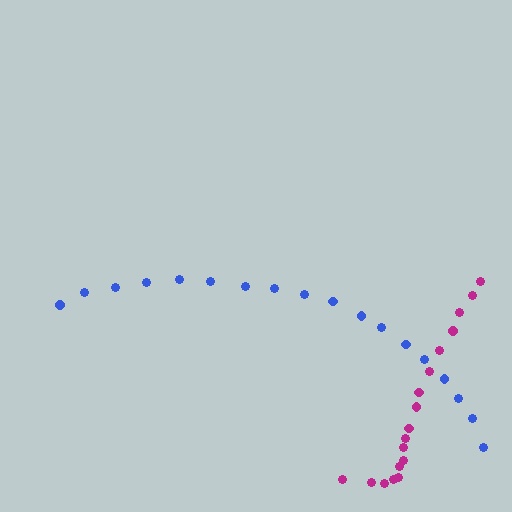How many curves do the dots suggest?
There are 2 distinct paths.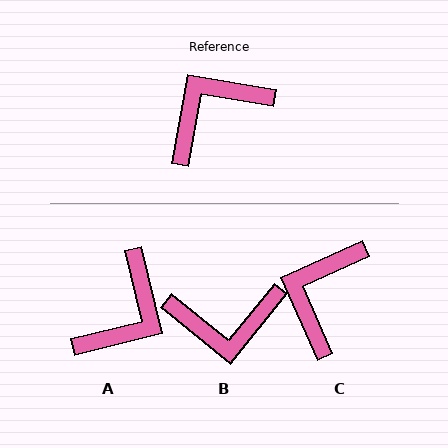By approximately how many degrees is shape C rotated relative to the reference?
Approximately 34 degrees counter-clockwise.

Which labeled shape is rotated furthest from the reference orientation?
A, about 157 degrees away.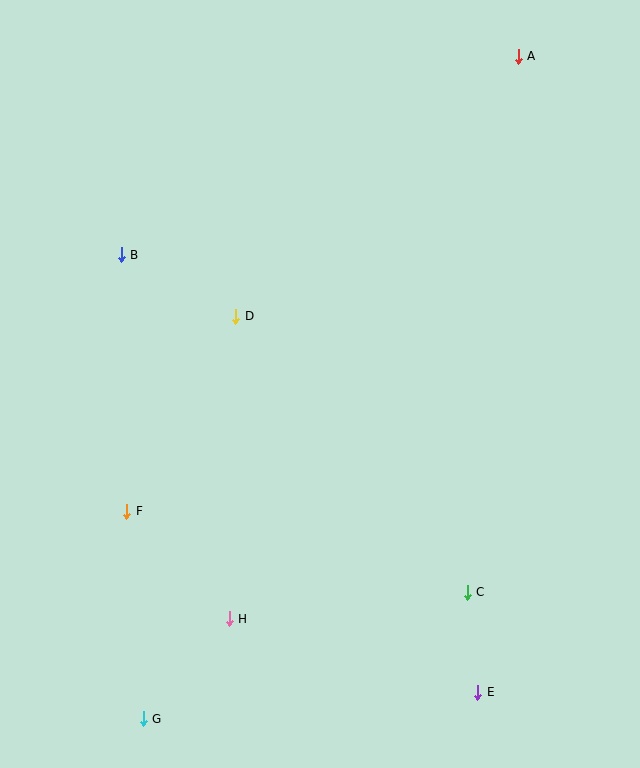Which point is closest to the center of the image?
Point D at (236, 316) is closest to the center.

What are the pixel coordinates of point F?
Point F is at (127, 511).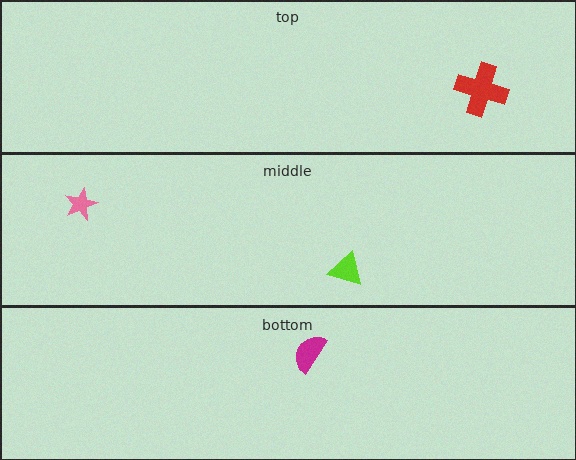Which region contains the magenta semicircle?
The bottom region.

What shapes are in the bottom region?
The magenta semicircle.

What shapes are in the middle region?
The lime triangle, the pink star.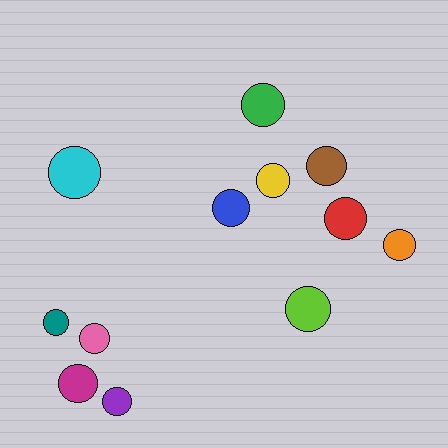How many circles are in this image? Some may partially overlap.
There are 12 circles.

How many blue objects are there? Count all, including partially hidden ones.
There is 1 blue object.